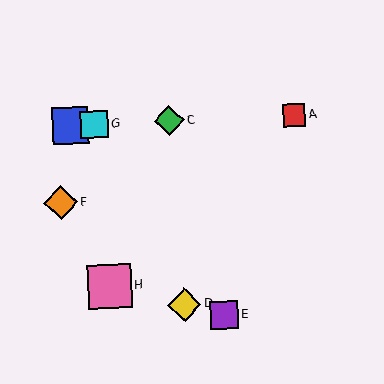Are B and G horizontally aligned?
Yes, both are at y≈125.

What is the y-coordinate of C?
Object C is at y≈121.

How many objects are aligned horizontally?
4 objects (A, B, C, G) are aligned horizontally.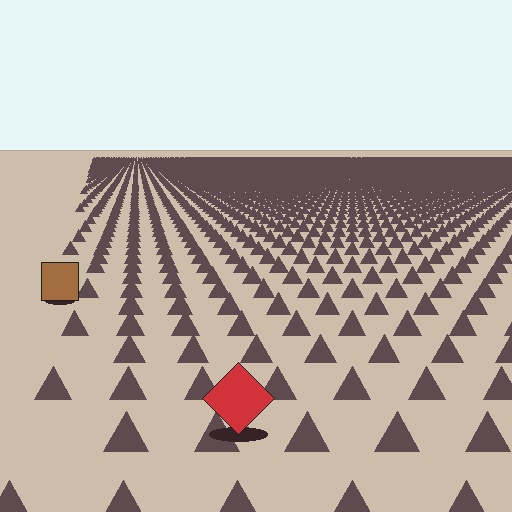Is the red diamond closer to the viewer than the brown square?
Yes. The red diamond is closer — you can tell from the texture gradient: the ground texture is coarser near it.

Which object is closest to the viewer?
The red diamond is closest. The texture marks near it are larger and more spread out.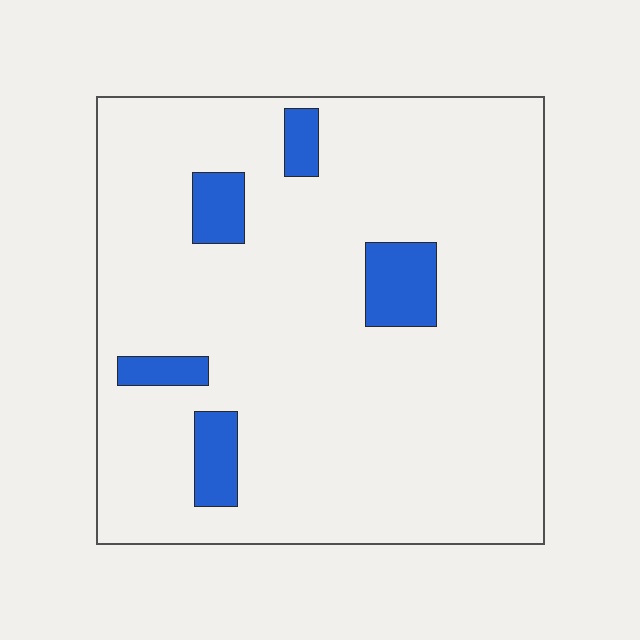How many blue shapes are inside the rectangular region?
5.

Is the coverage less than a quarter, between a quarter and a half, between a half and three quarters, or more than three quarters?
Less than a quarter.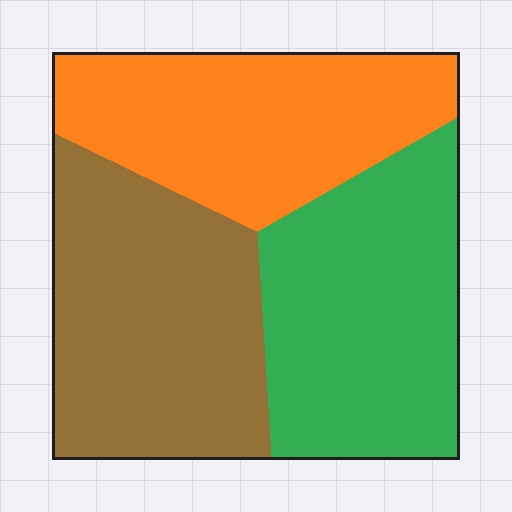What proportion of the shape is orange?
Orange takes up about one third (1/3) of the shape.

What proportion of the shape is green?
Green takes up about one third (1/3) of the shape.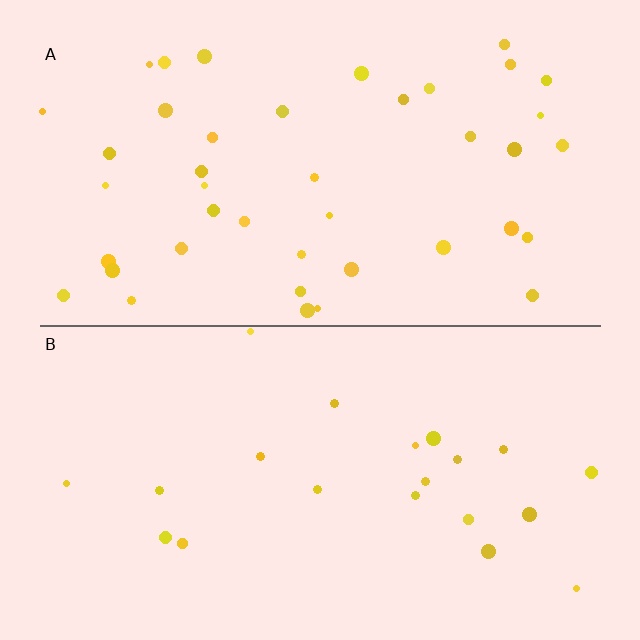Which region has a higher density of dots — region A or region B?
A (the top).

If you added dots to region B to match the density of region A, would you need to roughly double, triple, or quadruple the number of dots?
Approximately double.